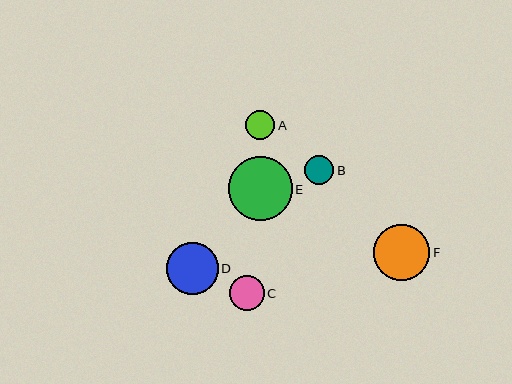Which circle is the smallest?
Circle A is the smallest with a size of approximately 29 pixels.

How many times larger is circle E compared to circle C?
Circle E is approximately 1.8 times the size of circle C.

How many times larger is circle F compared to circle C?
Circle F is approximately 1.6 times the size of circle C.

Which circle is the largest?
Circle E is the largest with a size of approximately 64 pixels.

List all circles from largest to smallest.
From largest to smallest: E, F, D, C, B, A.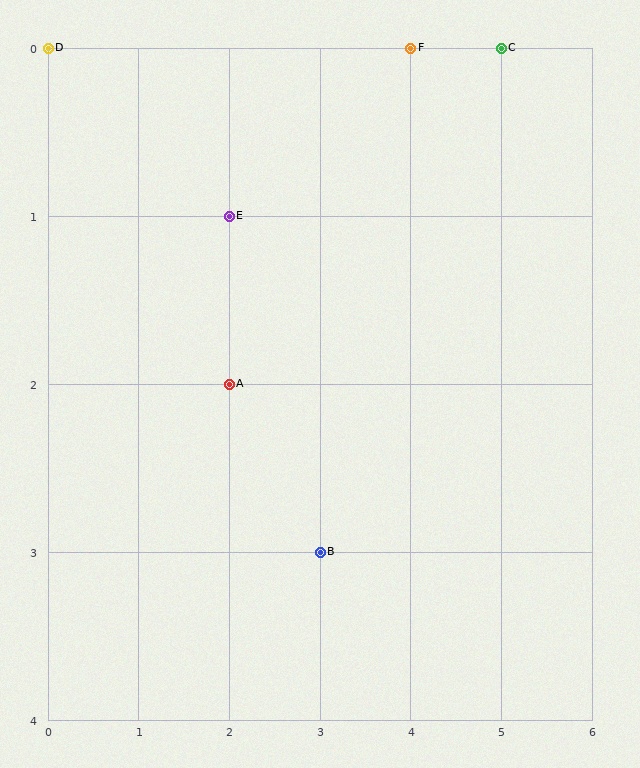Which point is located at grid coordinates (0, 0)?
Point D is at (0, 0).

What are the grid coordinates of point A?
Point A is at grid coordinates (2, 2).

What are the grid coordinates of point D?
Point D is at grid coordinates (0, 0).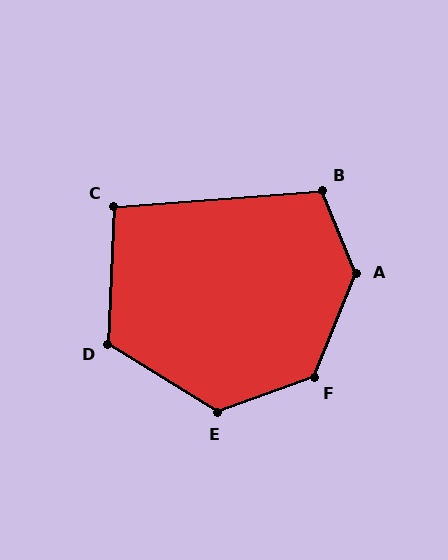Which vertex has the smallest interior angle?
C, at approximately 97 degrees.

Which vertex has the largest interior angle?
A, at approximately 135 degrees.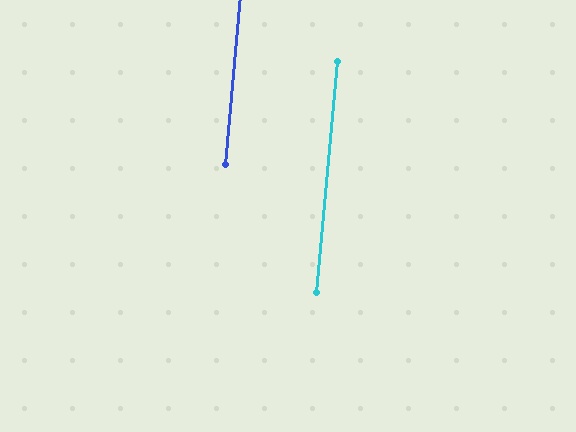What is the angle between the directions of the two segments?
Approximately 0 degrees.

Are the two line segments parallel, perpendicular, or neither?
Parallel — their directions differ by only 0.2°.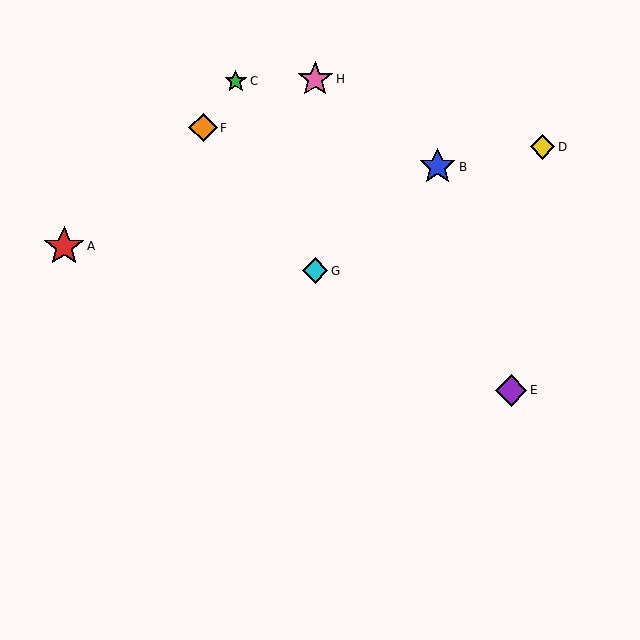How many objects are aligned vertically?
2 objects (G, H) are aligned vertically.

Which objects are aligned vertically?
Objects G, H are aligned vertically.